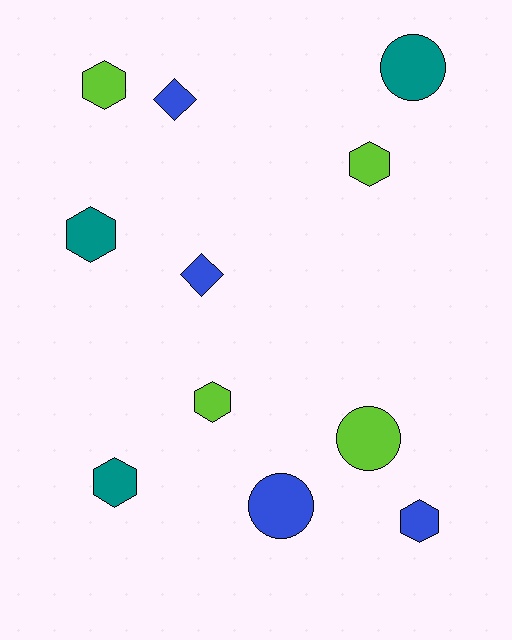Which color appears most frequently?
Blue, with 4 objects.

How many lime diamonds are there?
There are no lime diamonds.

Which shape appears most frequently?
Hexagon, with 6 objects.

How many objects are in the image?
There are 11 objects.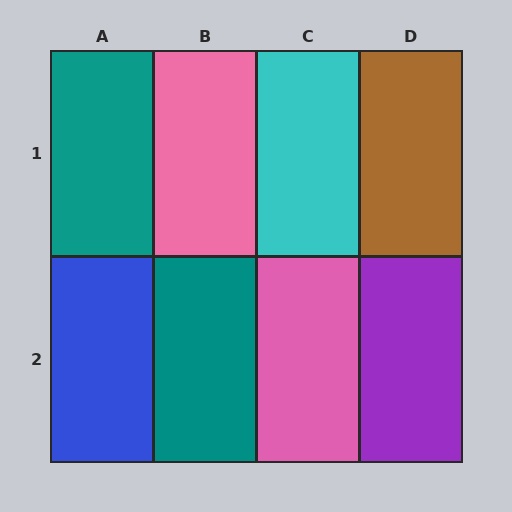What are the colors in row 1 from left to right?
Teal, pink, cyan, brown.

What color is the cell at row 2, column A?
Blue.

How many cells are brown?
1 cell is brown.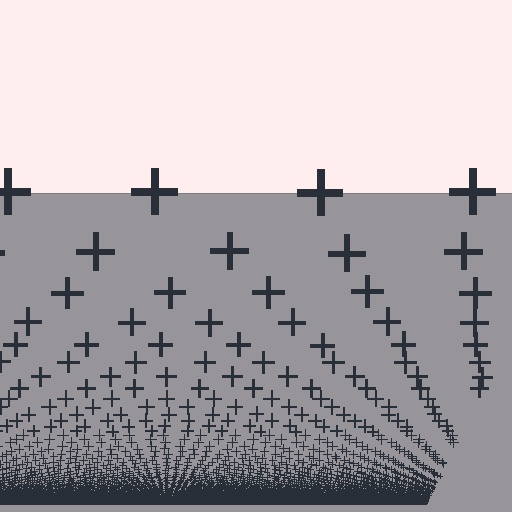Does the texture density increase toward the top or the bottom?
Density increases toward the bottom.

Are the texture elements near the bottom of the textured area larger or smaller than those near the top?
Smaller. The gradient is inverted — elements near the bottom are smaller and denser.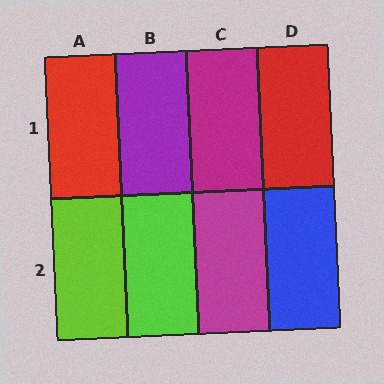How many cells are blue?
1 cell is blue.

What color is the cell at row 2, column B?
Lime.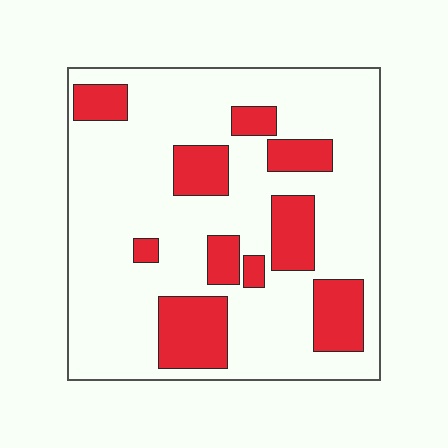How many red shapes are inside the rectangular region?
10.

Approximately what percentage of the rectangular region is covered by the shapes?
Approximately 25%.